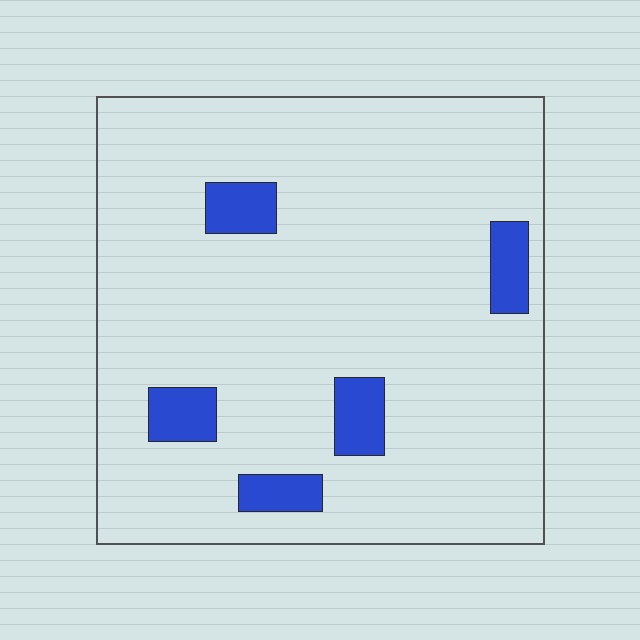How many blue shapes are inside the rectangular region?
5.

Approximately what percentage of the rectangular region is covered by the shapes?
Approximately 10%.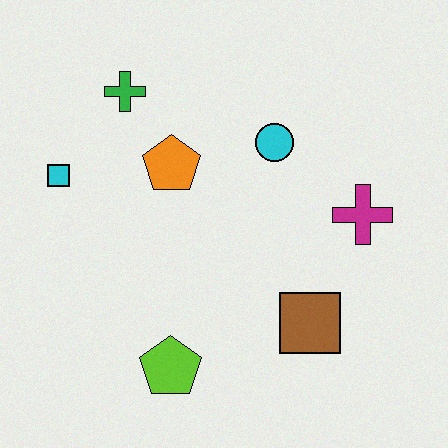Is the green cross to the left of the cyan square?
No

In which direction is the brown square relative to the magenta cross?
The brown square is below the magenta cross.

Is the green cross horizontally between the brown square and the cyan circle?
No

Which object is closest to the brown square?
The magenta cross is closest to the brown square.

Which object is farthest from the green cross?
The brown square is farthest from the green cross.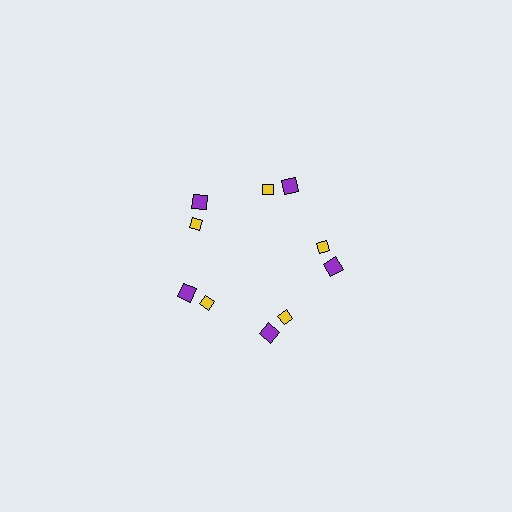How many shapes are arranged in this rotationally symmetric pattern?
There are 10 shapes, arranged in 5 groups of 2.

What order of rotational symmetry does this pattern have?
This pattern has 5-fold rotational symmetry.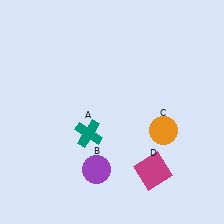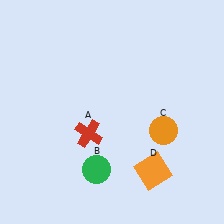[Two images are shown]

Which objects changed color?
A changed from teal to red. B changed from purple to green. D changed from magenta to orange.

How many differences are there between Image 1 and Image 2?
There are 3 differences between the two images.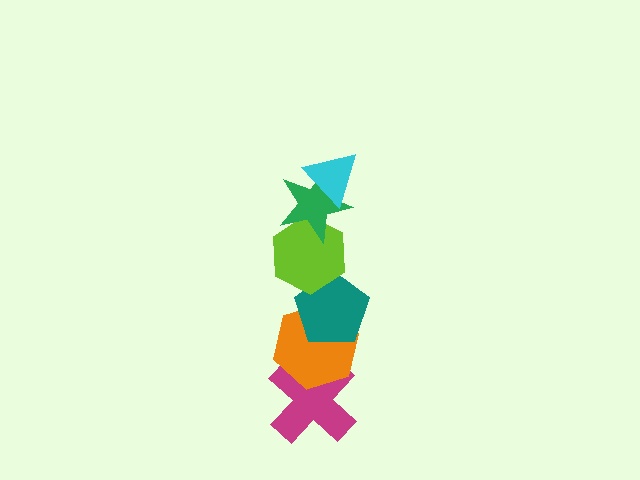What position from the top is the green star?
The green star is 2nd from the top.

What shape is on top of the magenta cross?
The orange hexagon is on top of the magenta cross.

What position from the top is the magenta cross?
The magenta cross is 6th from the top.